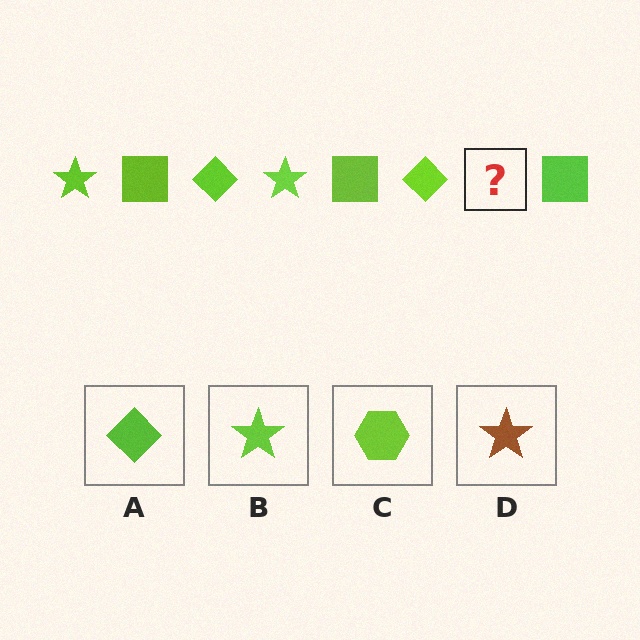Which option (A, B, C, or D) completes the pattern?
B.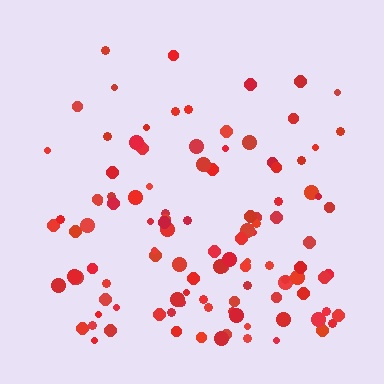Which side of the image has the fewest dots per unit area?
The top.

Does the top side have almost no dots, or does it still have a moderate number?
Still a moderate number, just noticeably fewer than the bottom.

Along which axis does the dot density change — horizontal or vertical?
Vertical.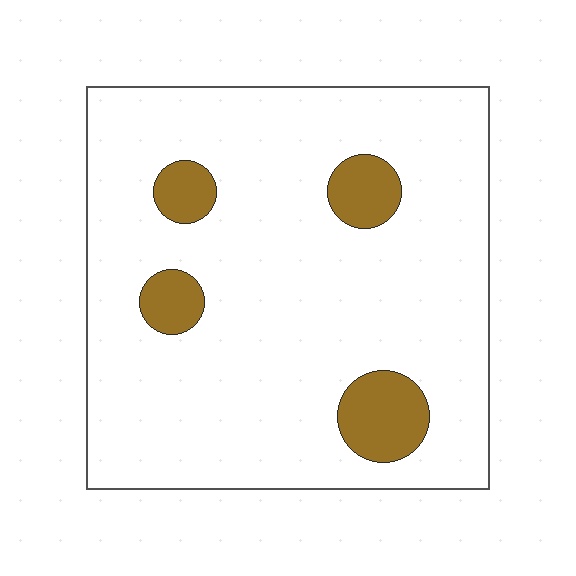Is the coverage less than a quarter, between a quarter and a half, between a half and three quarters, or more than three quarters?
Less than a quarter.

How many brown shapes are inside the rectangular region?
4.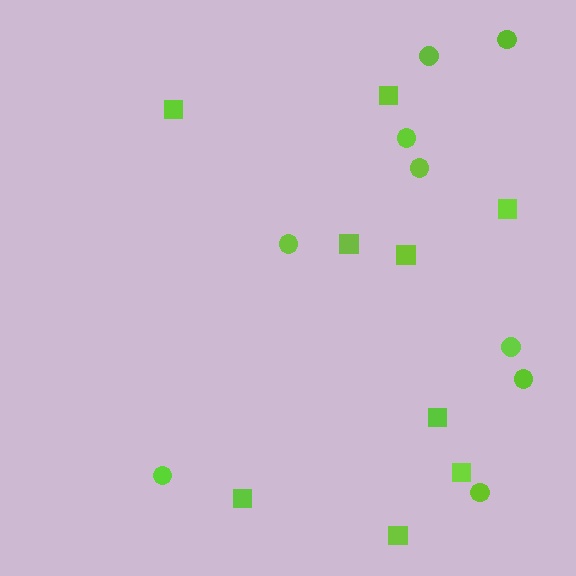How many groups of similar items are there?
There are 2 groups: one group of squares (9) and one group of circles (9).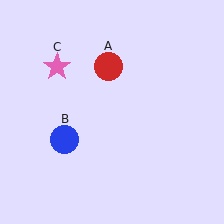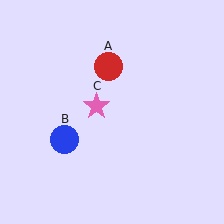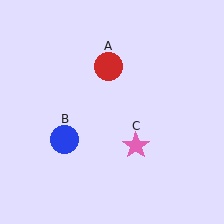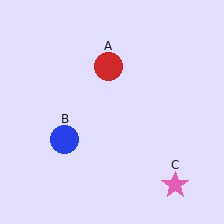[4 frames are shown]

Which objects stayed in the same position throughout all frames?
Red circle (object A) and blue circle (object B) remained stationary.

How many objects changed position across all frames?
1 object changed position: pink star (object C).